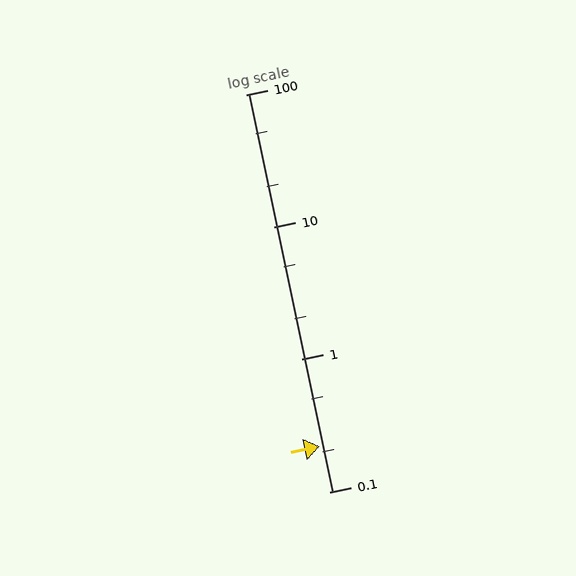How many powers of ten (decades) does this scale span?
The scale spans 3 decades, from 0.1 to 100.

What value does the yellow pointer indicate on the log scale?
The pointer indicates approximately 0.22.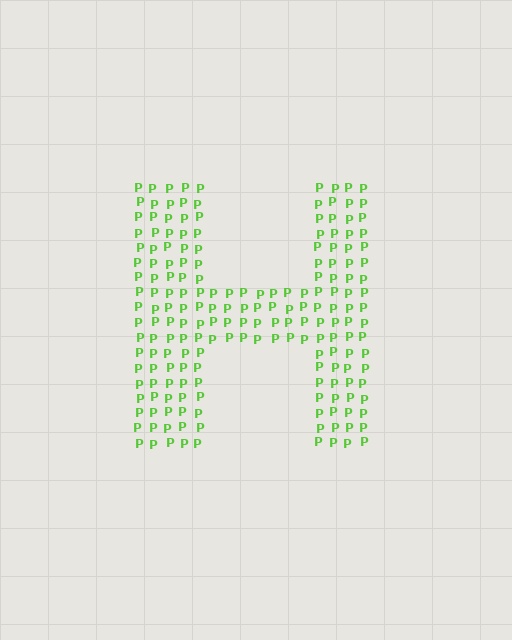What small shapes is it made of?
It is made of small letter P's.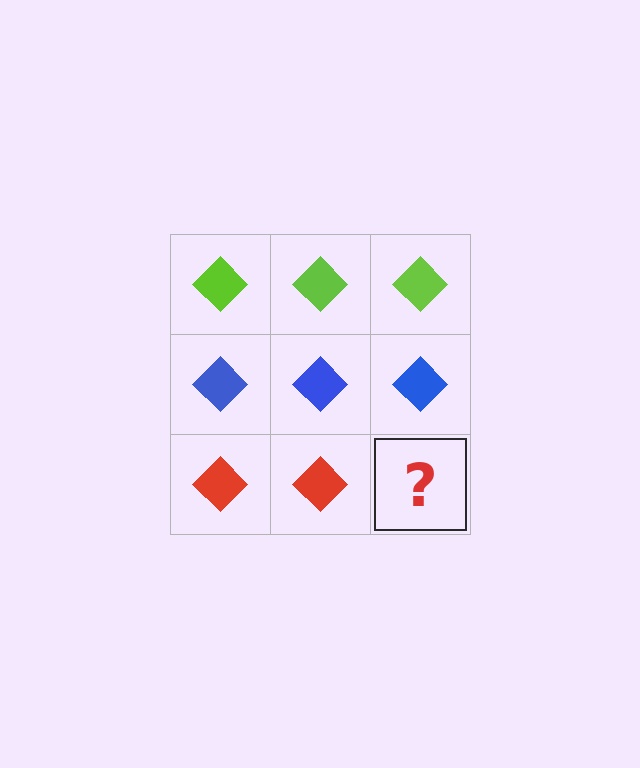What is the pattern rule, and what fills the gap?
The rule is that each row has a consistent color. The gap should be filled with a red diamond.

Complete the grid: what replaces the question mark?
The question mark should be replaced with a red diamond.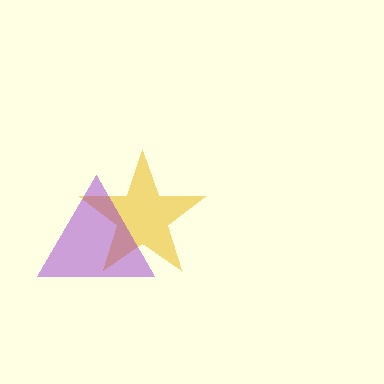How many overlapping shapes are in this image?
There are 2 overlapping shapes in the image.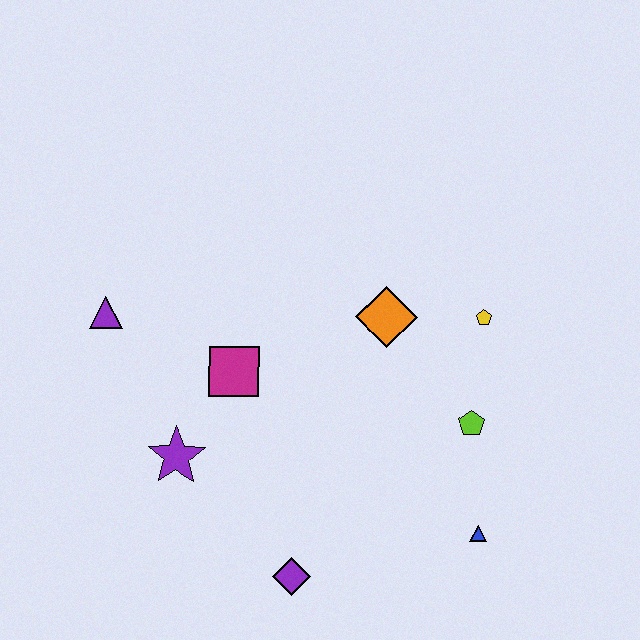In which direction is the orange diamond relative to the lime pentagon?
The orange diamond is above the lime pentagon.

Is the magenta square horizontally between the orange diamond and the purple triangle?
Yes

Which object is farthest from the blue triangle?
The purple triangle is farthest from the blue triangle.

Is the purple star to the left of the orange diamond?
Yes